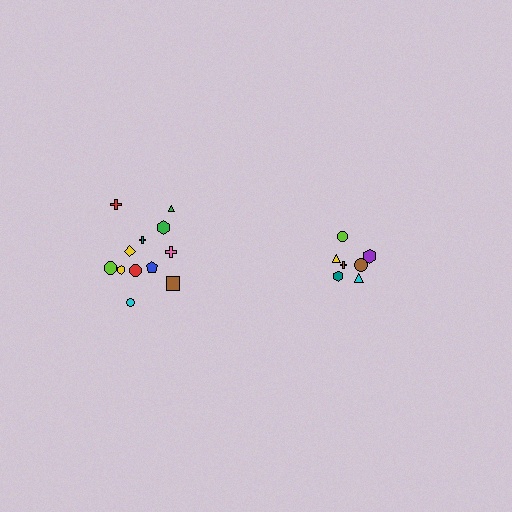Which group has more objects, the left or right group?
The left group.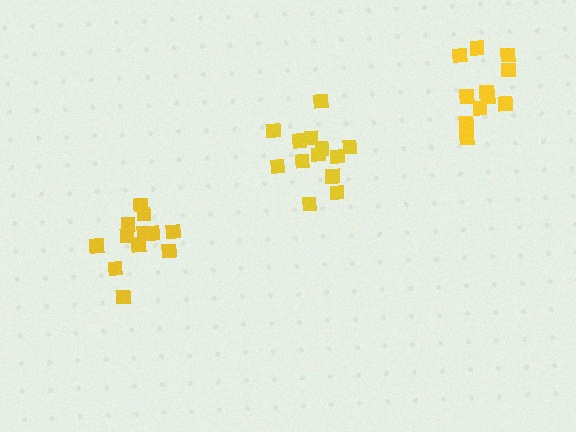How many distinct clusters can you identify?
There are 3 distinct clusters.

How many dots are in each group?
Group 1: 11 dots, Group 2: 13 dots, Group 3: 12 dots (36 total).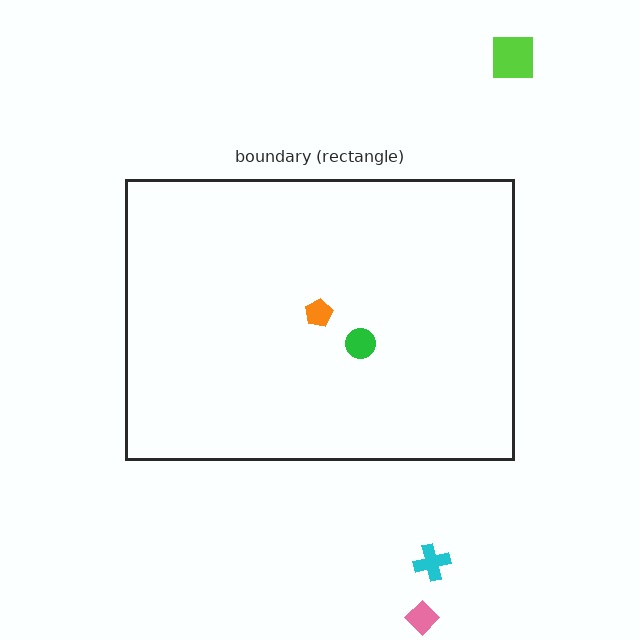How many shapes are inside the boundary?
2 inside, 3 outside.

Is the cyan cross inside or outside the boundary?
Outside.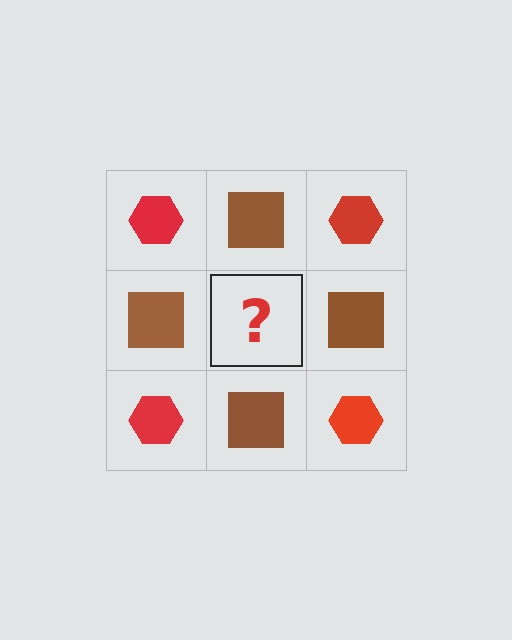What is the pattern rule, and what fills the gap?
The rule is that it alternates red hexagon and brown square in a checkerboard pattern. The gap should be filled with a red hexagon.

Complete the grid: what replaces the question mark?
The question mark should be replaced with a red hexagon.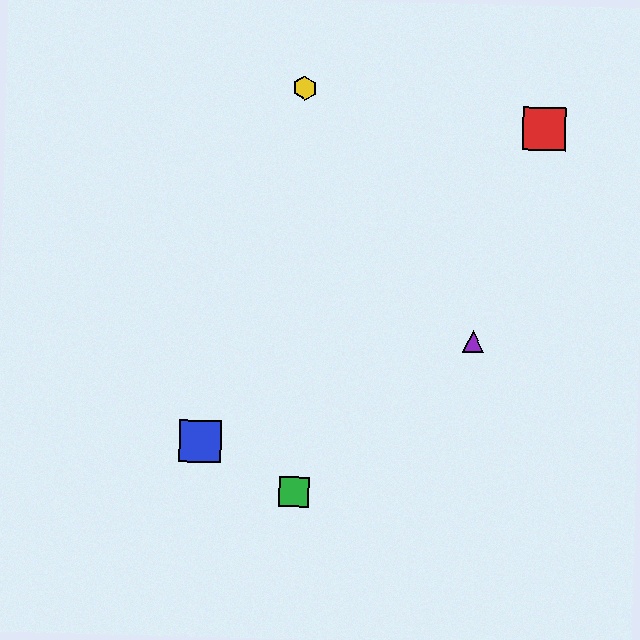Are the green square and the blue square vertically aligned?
No, the green square is at x≈294 and the blue square is at x≈200.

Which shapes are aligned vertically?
The green square, the yellow hexagon are aligned vertically.